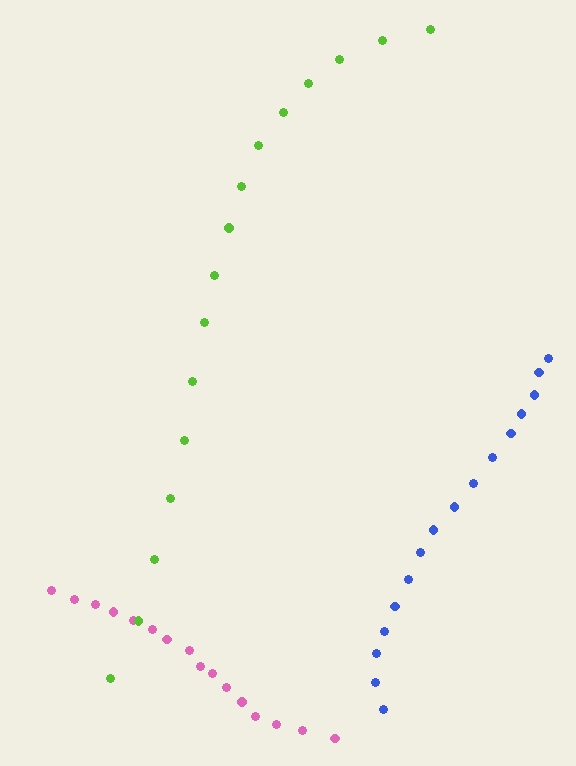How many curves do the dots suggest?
There are 3 distinct paths.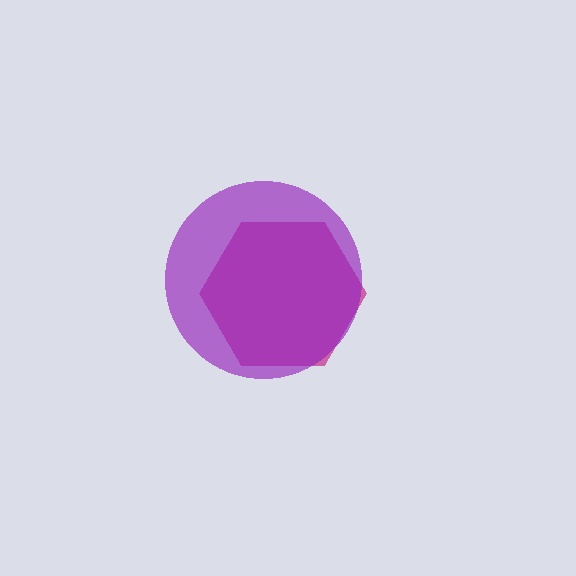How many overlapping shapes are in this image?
There are 2 overlapping shapes in the image.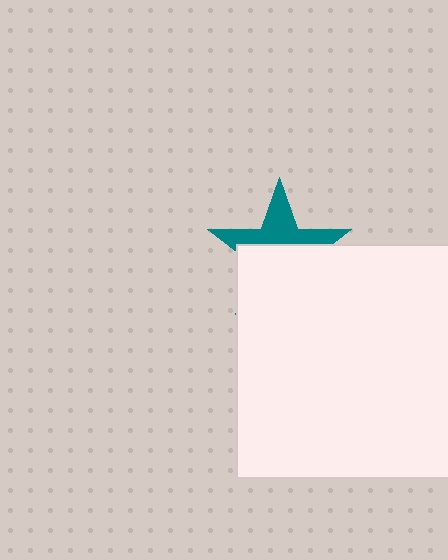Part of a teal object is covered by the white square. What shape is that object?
It is a star.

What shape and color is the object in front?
The object in front is a white square.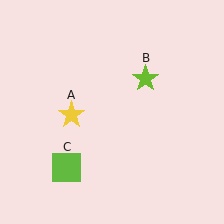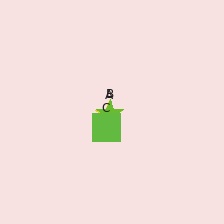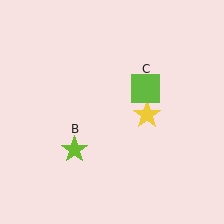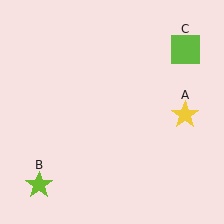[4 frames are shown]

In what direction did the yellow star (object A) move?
The yellow star (object A) moved right.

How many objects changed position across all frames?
3 objects changed position: yellow star (object A), lime star (object B), lime square (object C).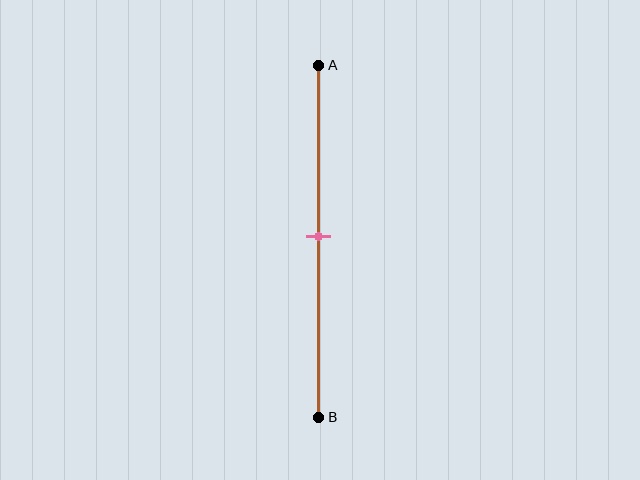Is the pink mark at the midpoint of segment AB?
Yes, the mark is approximately at the midpoint.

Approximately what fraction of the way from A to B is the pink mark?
The pink mark is approximately 50% of the way from A to B.